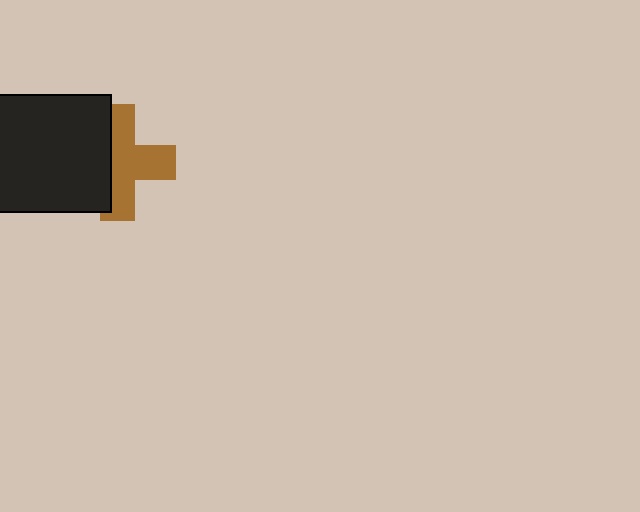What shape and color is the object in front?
The object in front is a black square.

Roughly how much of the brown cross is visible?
About half of it is visible (roughly 62%).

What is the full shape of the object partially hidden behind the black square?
The partially hidden object is a brown cross.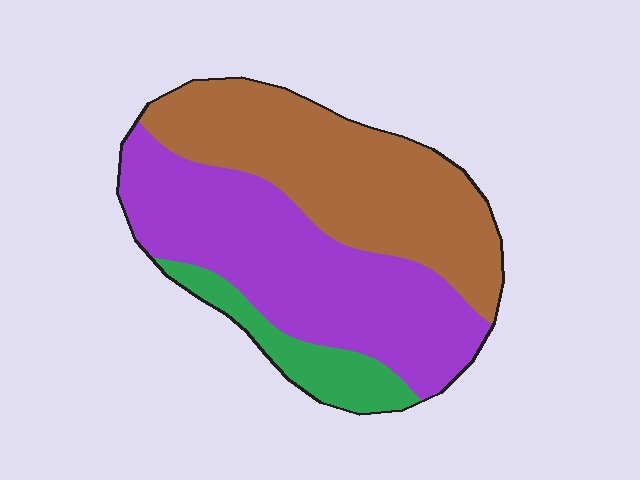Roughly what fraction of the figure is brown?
Brown covers around 40% of the figure.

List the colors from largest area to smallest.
From largest to smallest: purple, brown, green.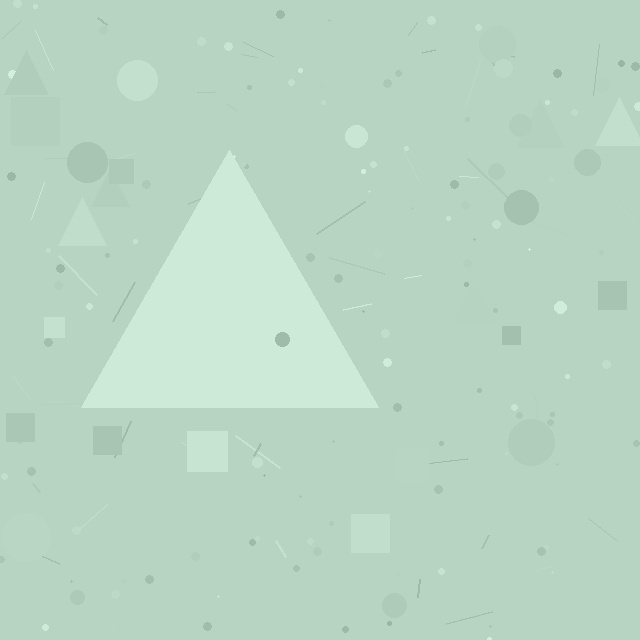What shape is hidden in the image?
A triangle is hidden in the image.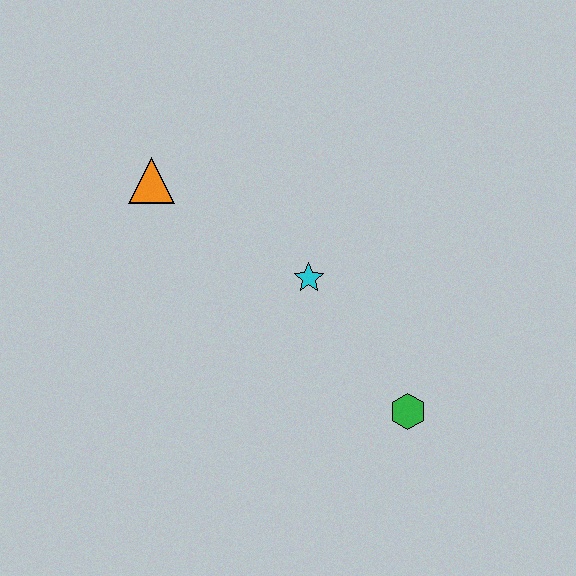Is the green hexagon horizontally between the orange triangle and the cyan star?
No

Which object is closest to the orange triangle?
The cyan star is closest to the orange triangle.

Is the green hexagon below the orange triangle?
Yes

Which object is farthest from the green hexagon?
The orange triangle is farthest from the green hexagon.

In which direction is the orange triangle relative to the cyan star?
The orange triangle is to the left of the cyan star.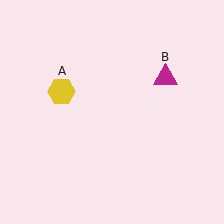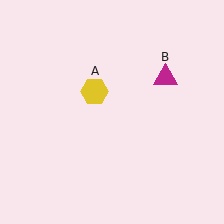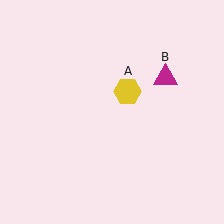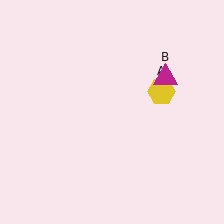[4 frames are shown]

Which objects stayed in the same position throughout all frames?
Magenta triangle (object B) remained stationary.